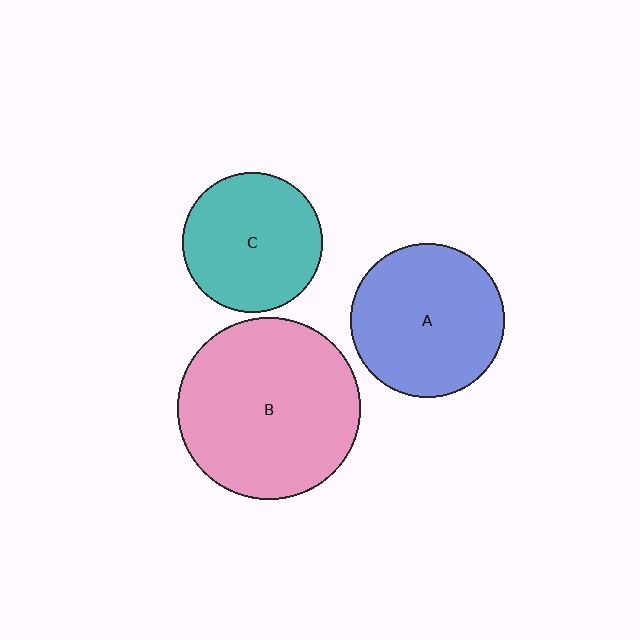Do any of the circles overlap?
No, none of the circles overlap.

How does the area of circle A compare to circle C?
Approximately 1.2 times.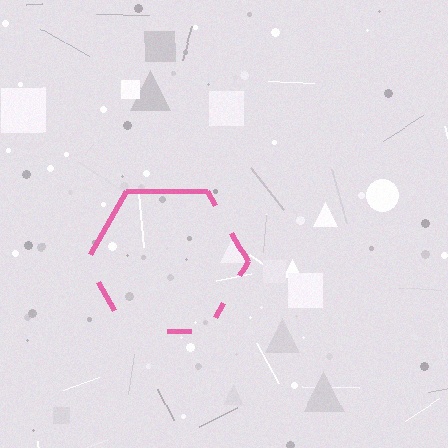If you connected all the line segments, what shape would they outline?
They would outline a hexagon.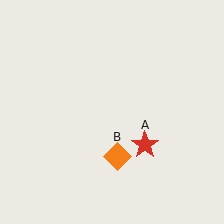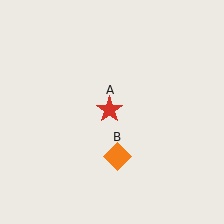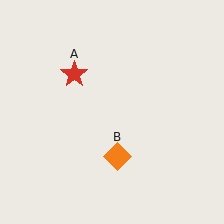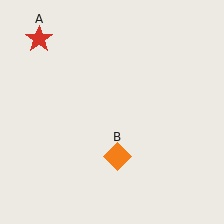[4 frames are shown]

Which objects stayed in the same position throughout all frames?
Orange diamond (object B) remained stationary.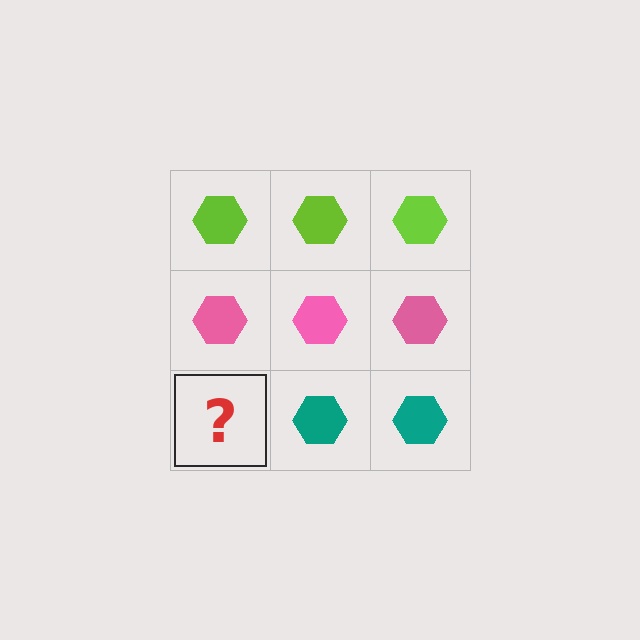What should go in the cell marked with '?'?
The missing cell should contain a teal hexagon.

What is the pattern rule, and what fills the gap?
The rule is that each row has a consistent color. The gap should be filled with a teal hexagon.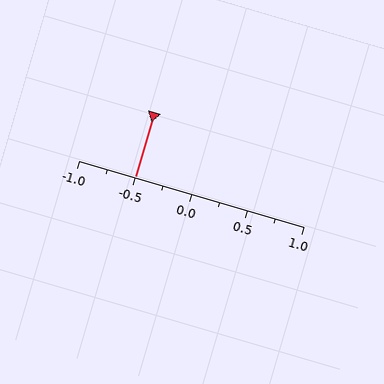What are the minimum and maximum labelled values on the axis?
The axis runs from -1.0 to 1.0.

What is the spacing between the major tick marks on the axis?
The major ticks are spaced 0.5 apart.